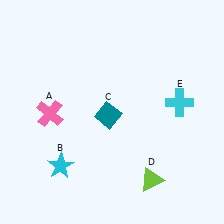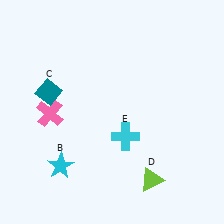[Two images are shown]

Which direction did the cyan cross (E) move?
The cyan cross (E) moved left.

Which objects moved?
The objects that moved are: the teal diamond (C), the cyan cross (E).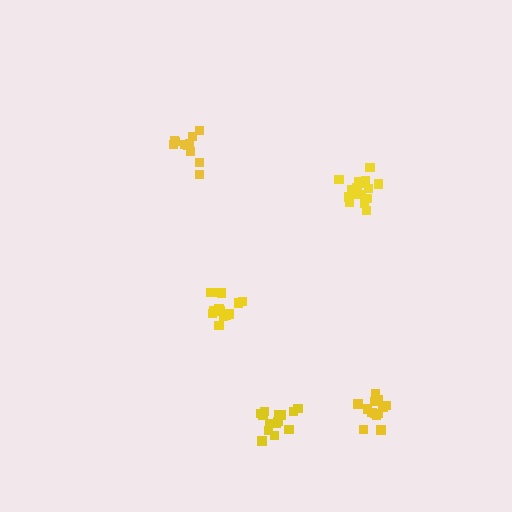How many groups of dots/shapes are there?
There are 5 groups.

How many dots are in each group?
Group 1: 15 dots, Group 2: 17 dots, Group 3: 11 dots, Group 4: 13 dots, Group 5: 14 dots (70 total).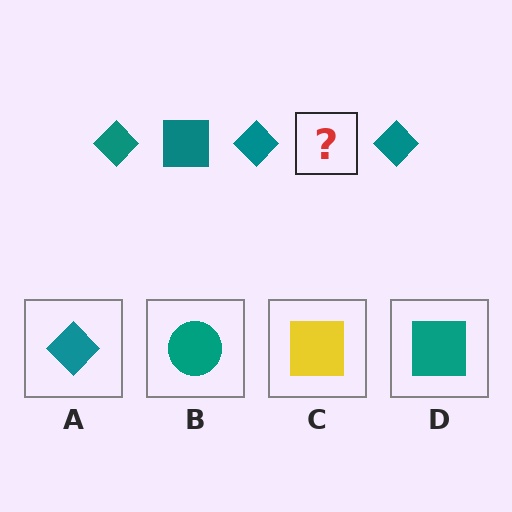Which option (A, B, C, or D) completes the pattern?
D.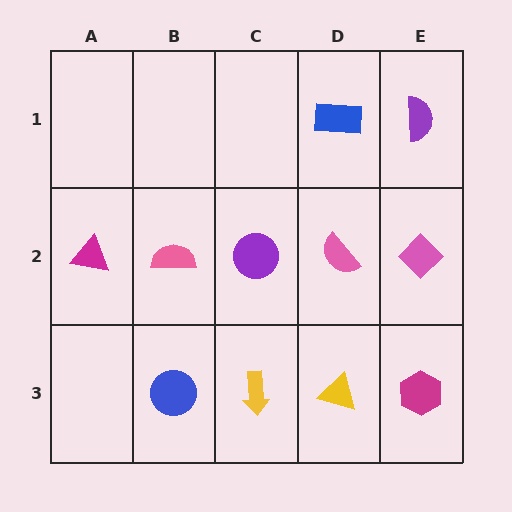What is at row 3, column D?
A yellow triangle.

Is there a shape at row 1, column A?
No, that cell is empty.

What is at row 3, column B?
A blue circle.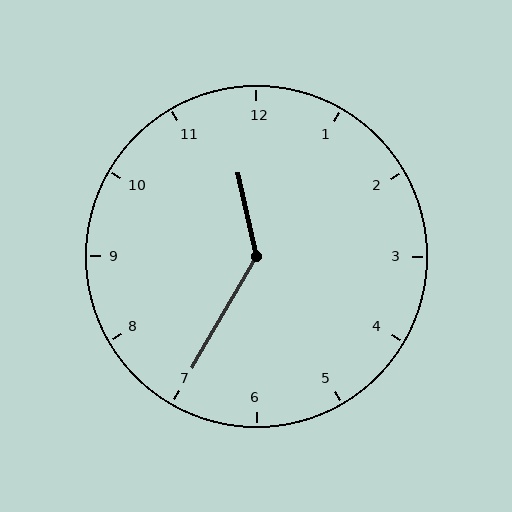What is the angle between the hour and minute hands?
Approximately 138 degrees.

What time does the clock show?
11:35.